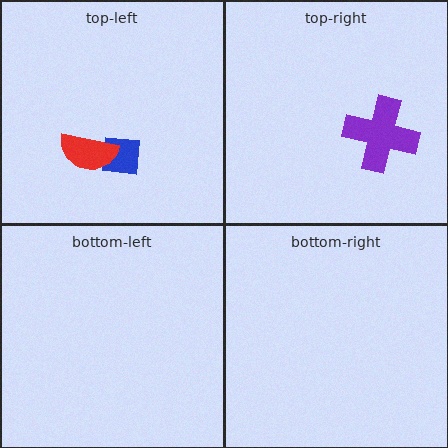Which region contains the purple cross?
The top-right region.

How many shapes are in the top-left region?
2.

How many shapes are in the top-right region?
1.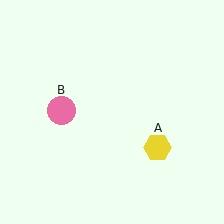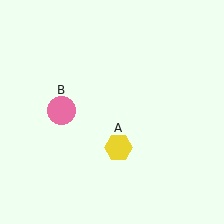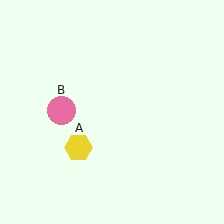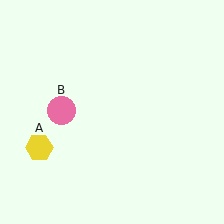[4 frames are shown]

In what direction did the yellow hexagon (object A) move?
The yellow hexagon (object A) moved left.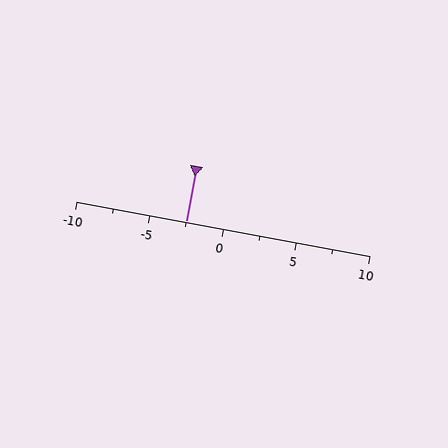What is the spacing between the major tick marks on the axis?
The major ticks are spaced 5 apart.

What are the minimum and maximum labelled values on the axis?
The axis runs from -10 to 10.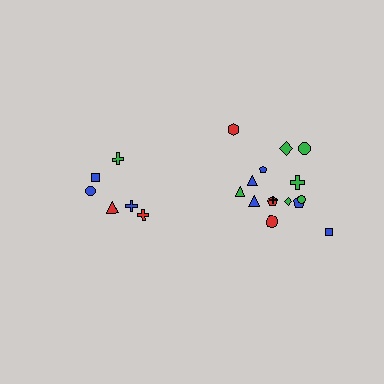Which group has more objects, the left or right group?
The right group.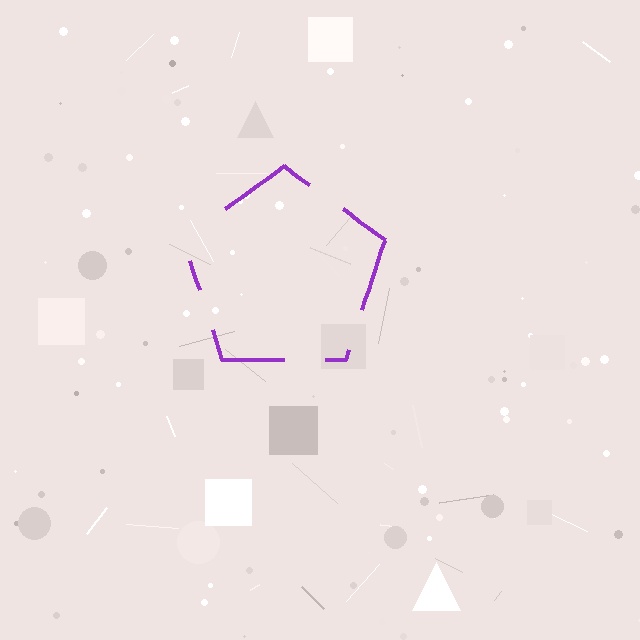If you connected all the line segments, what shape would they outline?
They would outline a pentagon.